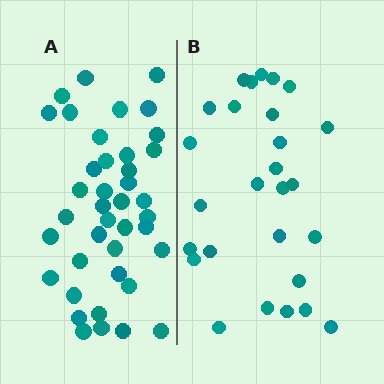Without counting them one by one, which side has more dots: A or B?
Region A (the left region) has more dots.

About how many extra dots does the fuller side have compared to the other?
Region A has approximately 15 more dots than region B.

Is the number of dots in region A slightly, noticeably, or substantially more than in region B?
Region A has substantially more. The ratio is roughly 1.5 to 1.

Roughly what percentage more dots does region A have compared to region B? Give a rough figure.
About 50% more.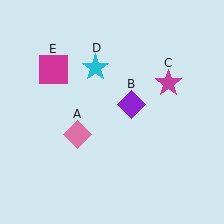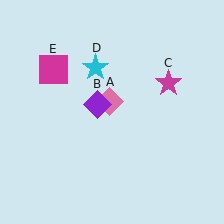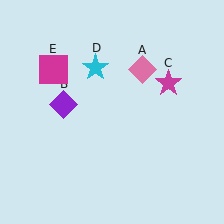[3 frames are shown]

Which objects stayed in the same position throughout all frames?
Magenta star (object C) and cyan star (object D) and magenta square (object E) remained stationary.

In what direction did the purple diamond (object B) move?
The purple diamond (object B) moved left.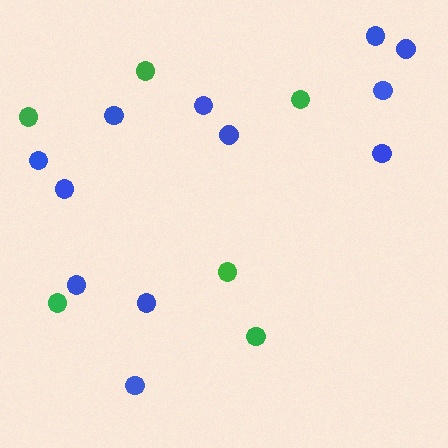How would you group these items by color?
There are 2 groups: one group of blue circles (12) and one group of green circles (6).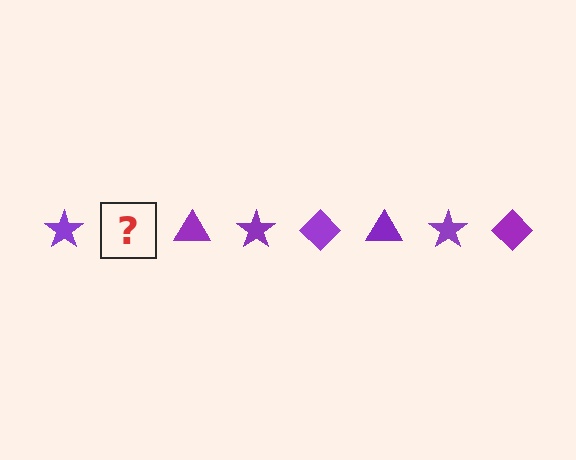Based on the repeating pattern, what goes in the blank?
The blank should be a purple diamond.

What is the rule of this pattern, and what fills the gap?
The rule is that the pattern cycles through star, diamond, triangle shapes in purple. The gap should be filled with a purple diamond.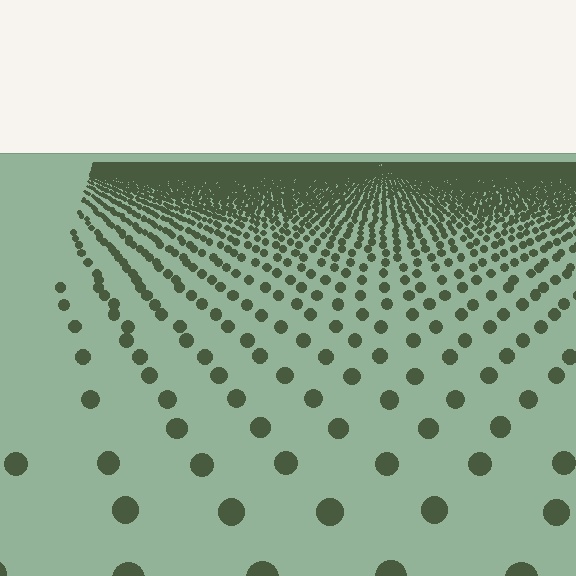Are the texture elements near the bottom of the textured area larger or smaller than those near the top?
Larger. Near the bottom, elements are closer to the viewer and appear at a bigger on-screen size.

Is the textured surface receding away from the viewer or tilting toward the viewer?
The surface is receding away from the viewer. Texture elements get smaller and denser toward the top.